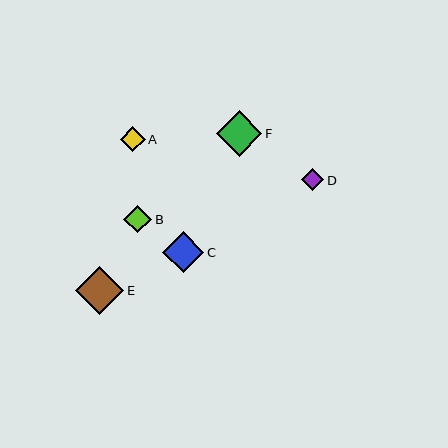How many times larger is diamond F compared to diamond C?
Diamond F is approximately 1.1 times the size of diamond C.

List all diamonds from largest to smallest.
From largest to smallest: E, F, C, B, A, D.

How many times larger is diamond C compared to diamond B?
Diamond C is approximately 1.5 times the size of diamond B.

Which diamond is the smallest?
Diamond D is the smallest with a size of approximately 22 pixels.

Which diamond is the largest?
Diamond E is the largest with a size of approximately 49 pixels.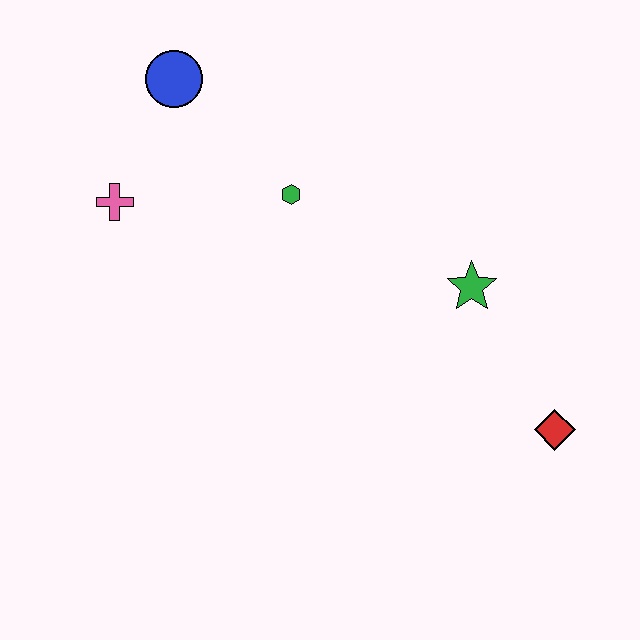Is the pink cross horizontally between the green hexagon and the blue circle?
No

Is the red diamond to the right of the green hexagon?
Yes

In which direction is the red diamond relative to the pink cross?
The red diamond is to the right of the pink cross.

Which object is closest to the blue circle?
The pink cross is closest to the blue circle.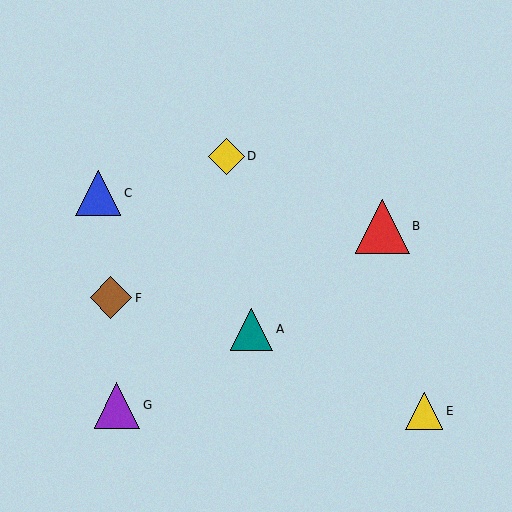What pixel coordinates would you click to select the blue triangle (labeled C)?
Click at (98, 193) to select the blue triangle C.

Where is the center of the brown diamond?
The center of the brown diamond is at (111, 298).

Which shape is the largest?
The red triangle (labeled B) is the largest.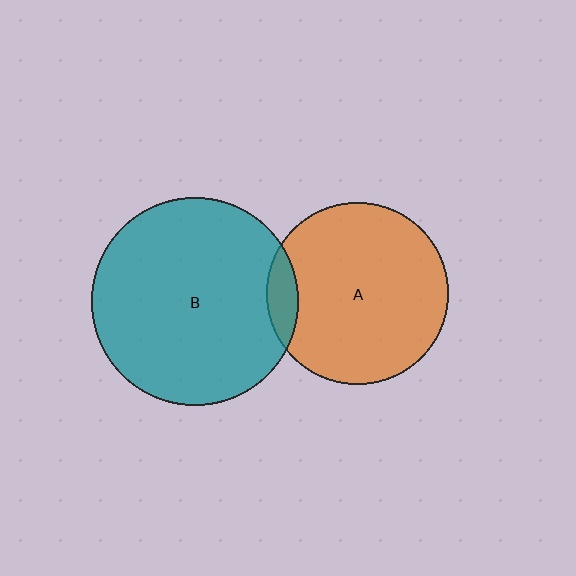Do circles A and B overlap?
Yes.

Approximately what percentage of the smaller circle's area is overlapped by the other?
Approximately 10%.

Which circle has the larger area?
Circle B (teal).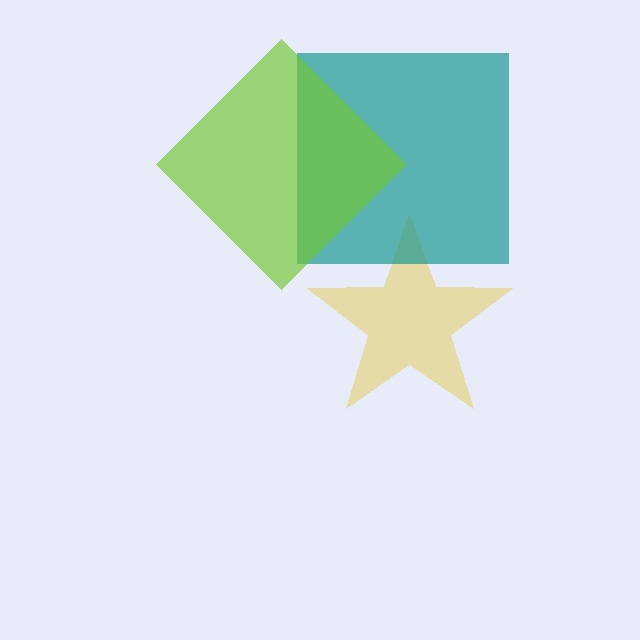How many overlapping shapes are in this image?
There are 3 overlapping shapes in the image.